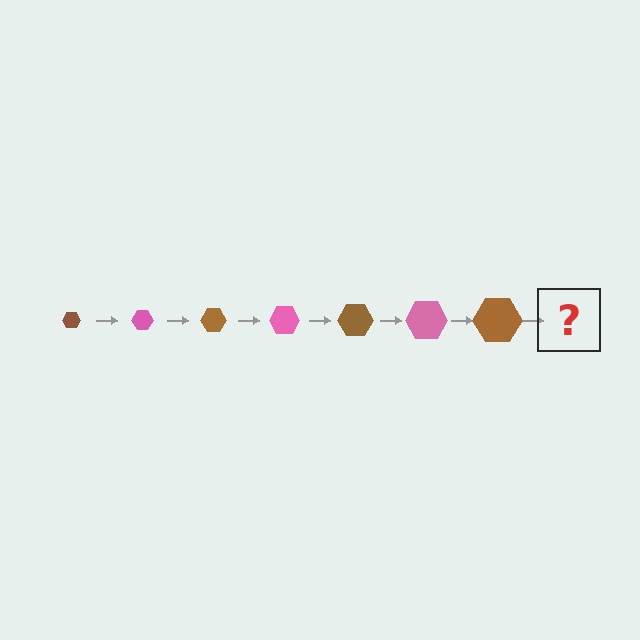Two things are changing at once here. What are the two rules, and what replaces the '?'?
The two rules are that the hexagon grows larger each step and the color cycles through brown and pink. The '?' should be a pink hexagon, larger than the previous one.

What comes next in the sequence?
The next element should be a pink hexagon, larger than the previous one.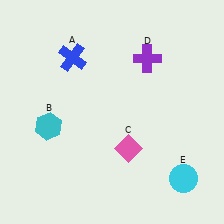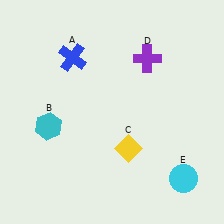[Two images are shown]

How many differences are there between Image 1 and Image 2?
There is 1 difference between the two images.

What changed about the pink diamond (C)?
In Image 1, C is pink. In Image 2, it changed to yellow.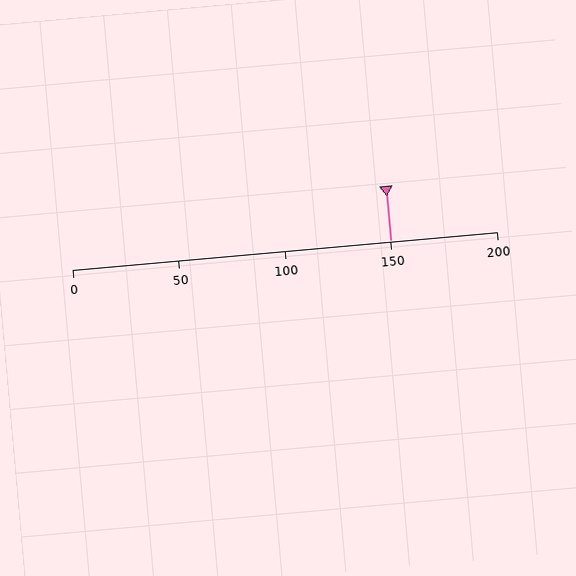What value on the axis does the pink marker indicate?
The marker indicates approximately 150.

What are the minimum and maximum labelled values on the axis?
The axis runs from 0 to 200.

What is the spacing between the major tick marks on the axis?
The major ticks are spaced 50 apart.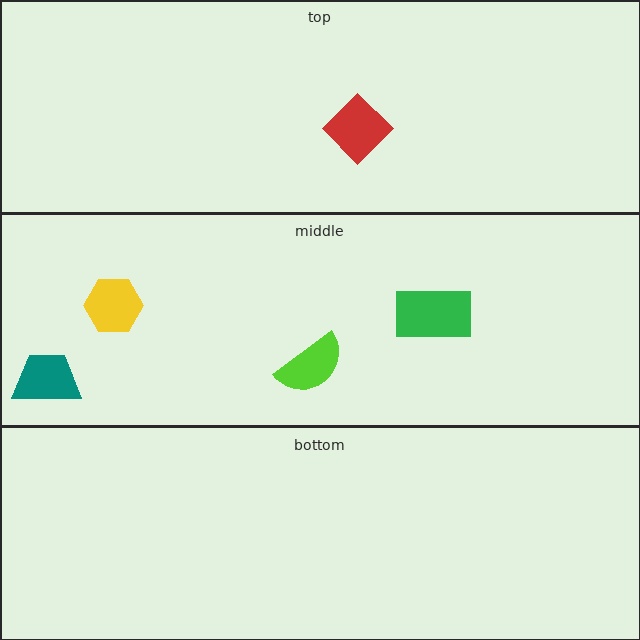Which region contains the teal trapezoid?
The middle region.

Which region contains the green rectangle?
The middle region.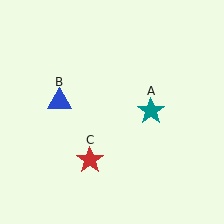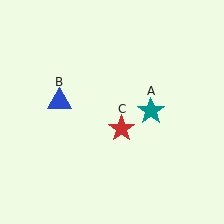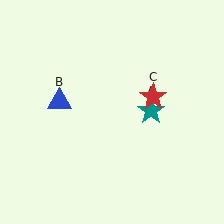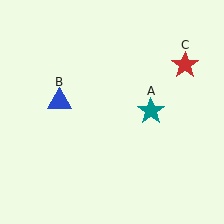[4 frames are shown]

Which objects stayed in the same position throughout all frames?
Teal star (object A) and blue triangle (object B) remained stationary.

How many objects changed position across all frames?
1 object changed position: red star (object C).